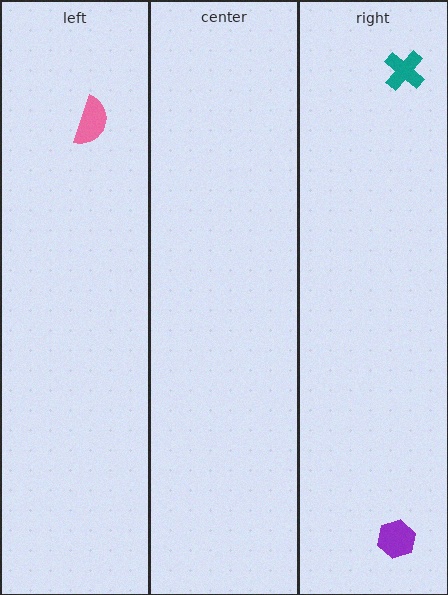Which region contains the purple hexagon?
The right region.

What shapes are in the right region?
The teal cross, the purple hexagon.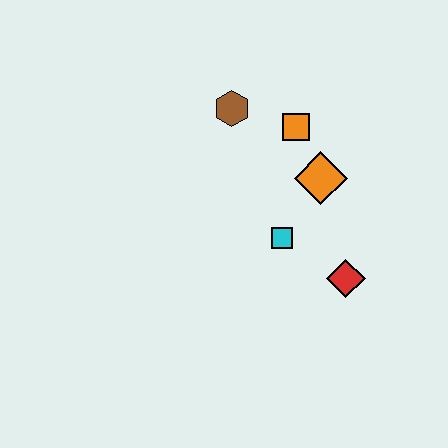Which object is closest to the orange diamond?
The orange square is closest to the orange diamond.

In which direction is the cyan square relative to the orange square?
The cyan square is below the orange square.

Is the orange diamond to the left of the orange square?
No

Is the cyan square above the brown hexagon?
No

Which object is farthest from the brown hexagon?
The red diamond is farthest from the brown hexagon.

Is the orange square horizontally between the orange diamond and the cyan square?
Yes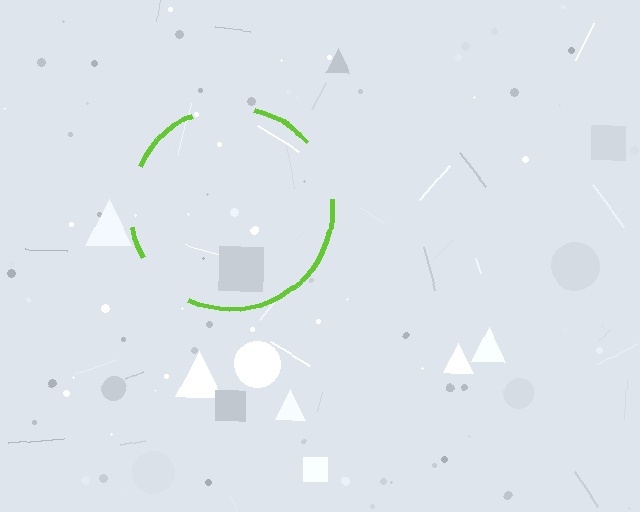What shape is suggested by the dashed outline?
The dashed outline suggests a circle.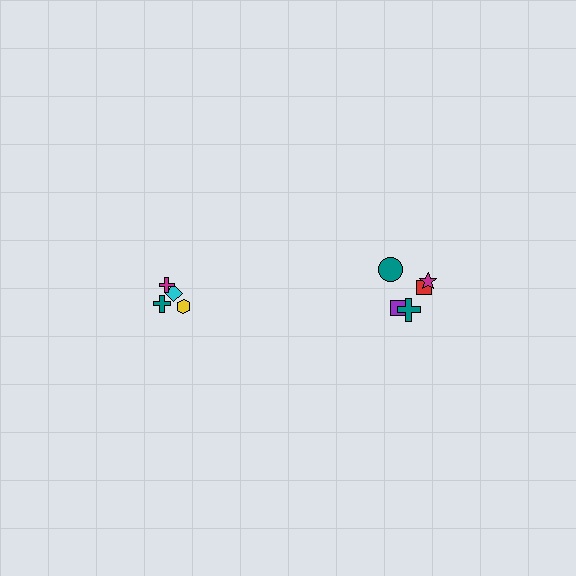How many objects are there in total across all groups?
There are 10 objects.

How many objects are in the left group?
There are 4 objects.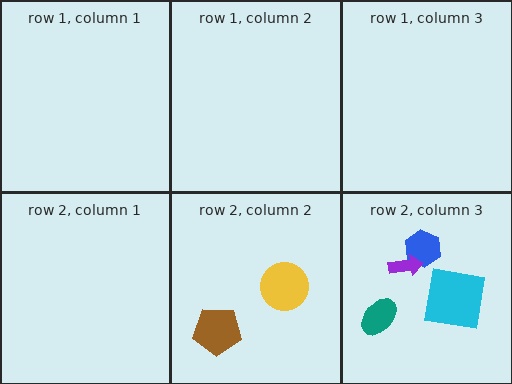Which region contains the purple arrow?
The row 2, column 3 region.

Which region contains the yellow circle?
The row 2, column 2 region.